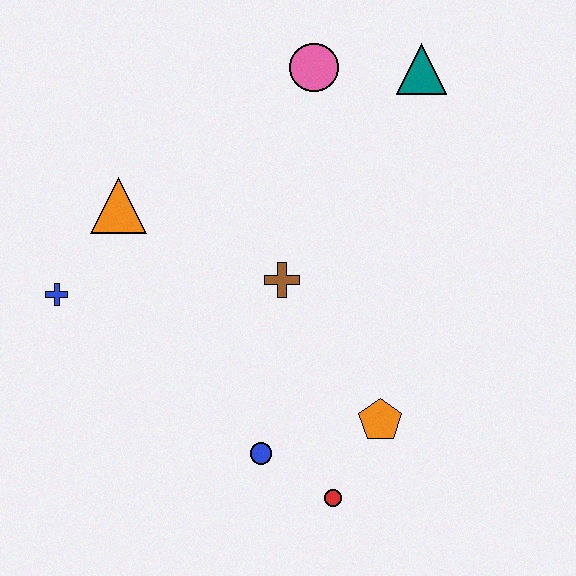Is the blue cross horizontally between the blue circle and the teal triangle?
No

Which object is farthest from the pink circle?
The red circle is farthest from the pink circle.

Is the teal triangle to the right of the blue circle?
Yes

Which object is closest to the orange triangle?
The blue cross is closest to the orange triangle.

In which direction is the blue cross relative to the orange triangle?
The blue cross is below the orange triangle.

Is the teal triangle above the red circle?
Yes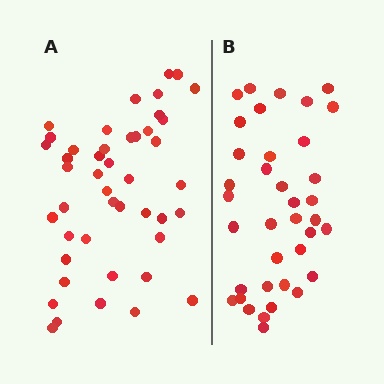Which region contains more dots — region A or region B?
Region A (the left region) has more dots.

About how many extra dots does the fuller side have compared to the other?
Region A has roughly 8 or so more dots than region B.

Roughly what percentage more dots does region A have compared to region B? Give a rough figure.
About 20% more.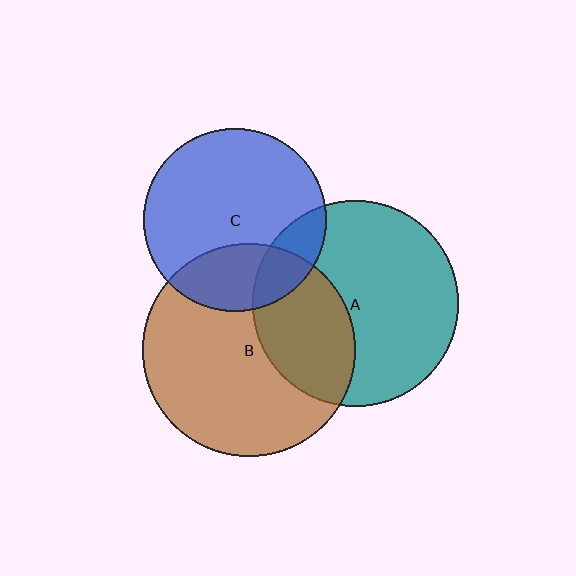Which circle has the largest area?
Circle B (brown).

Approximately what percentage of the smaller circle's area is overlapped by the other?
Approximately 25%.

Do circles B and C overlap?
Yes.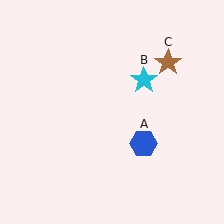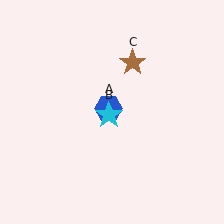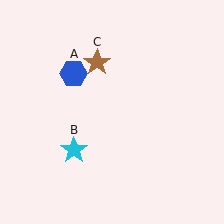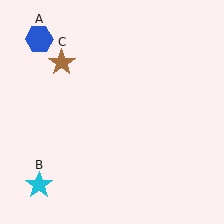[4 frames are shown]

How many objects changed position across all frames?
3 objects changed position: blue hexagon (object A), cyan star (object B), brown star (object C).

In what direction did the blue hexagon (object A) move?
The blue hexagon (object A) moved up and to the left.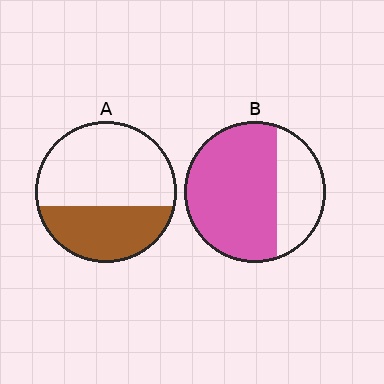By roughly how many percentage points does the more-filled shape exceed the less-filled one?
By roughly 30 percentage points (B over A).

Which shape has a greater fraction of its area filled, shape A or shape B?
Shape B.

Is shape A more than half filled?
No.